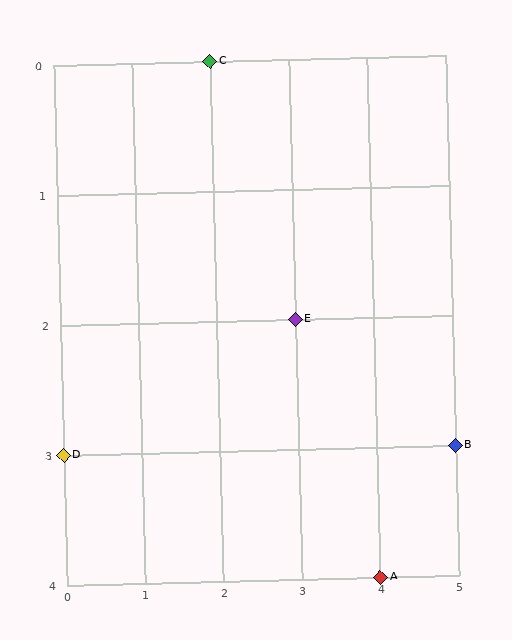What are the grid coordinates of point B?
Point B is at grid coordinates (5, 3).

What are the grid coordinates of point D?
Point D is at grid coordinates (0, 3).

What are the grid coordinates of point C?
Point C is at grid coordinates (2, 0).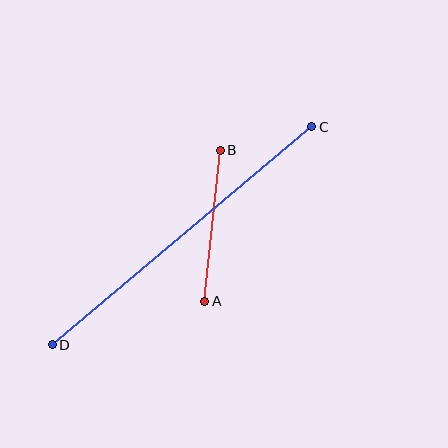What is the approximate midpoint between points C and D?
The midpoint is at approximately (182, 236) pixels.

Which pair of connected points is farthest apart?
Points C and D are farthest apart.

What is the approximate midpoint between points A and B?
The midpoint is at approximately (213, 226) pixels.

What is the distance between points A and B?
The distance is approximately 152 pixels.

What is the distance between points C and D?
The distance is approximately 339 pixels.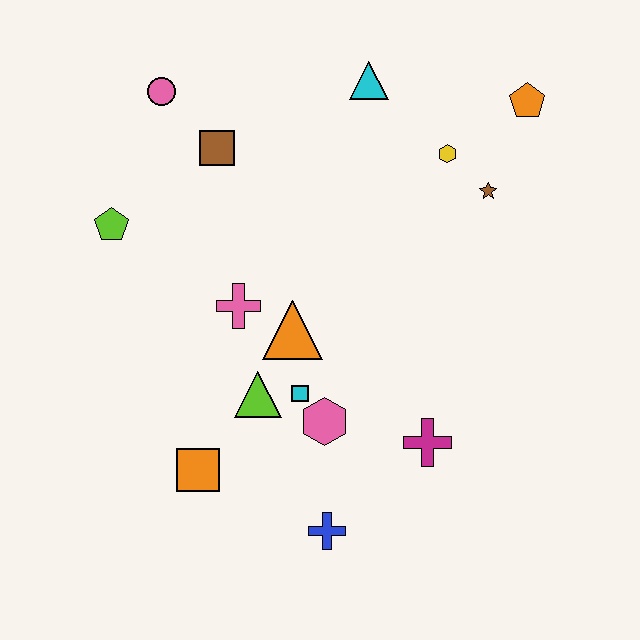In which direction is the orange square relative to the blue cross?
The orange square is to the left of the blue cross.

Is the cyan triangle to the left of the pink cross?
No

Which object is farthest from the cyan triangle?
The blue cross is farthest from the cyan triangle.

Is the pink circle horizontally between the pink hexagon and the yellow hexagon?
No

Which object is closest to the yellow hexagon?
The brown star is closest to the yellow hexagon.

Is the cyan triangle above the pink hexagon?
Yes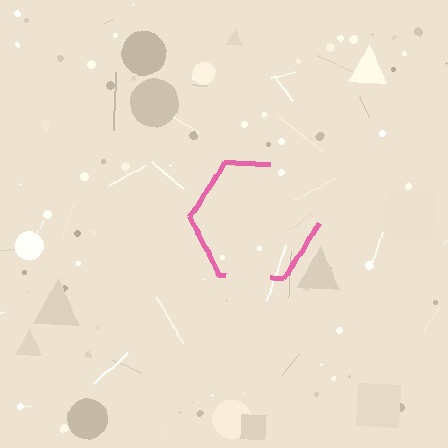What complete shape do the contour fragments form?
The contour fragments form a hexagon.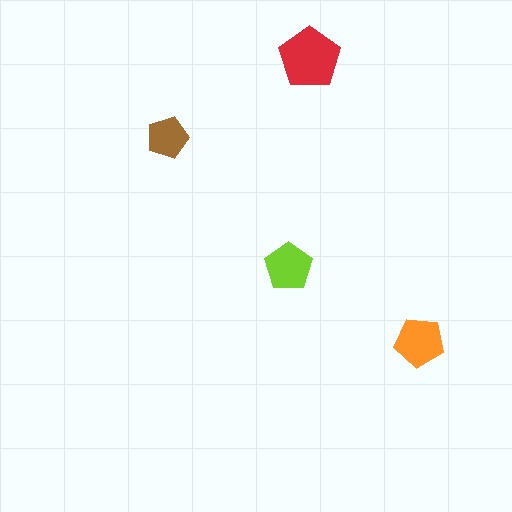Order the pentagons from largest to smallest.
the red one, the orange one, the lime one, the brown one.